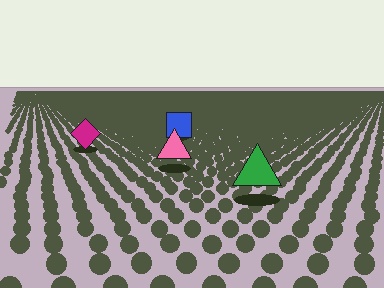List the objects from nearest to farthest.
From nearest to farthest: the green triangle, the pink triangle, the magenta diamond, the blue square.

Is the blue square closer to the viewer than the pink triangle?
No. The pink triangle is closer — you can tell from the texture gradient: the ground texture is coarser near it.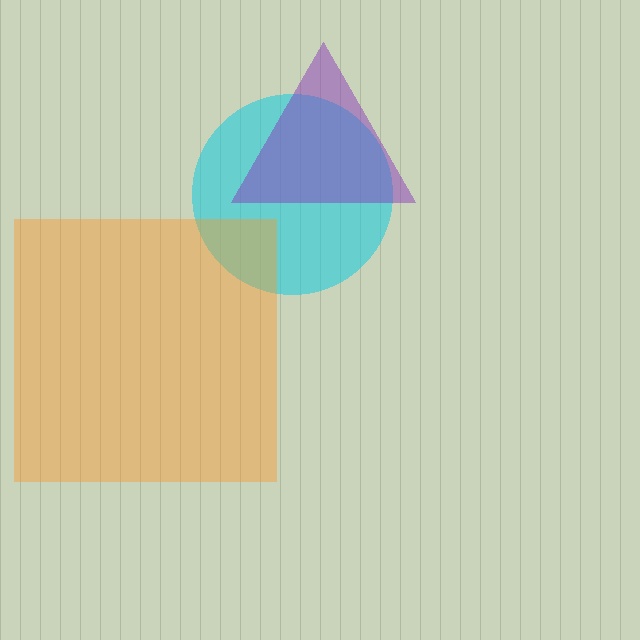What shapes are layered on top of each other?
The layered shapes are: a cyan circle, an orange square, a purple triangle.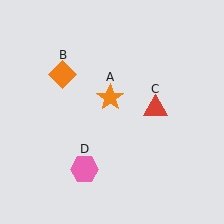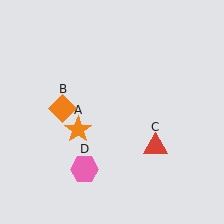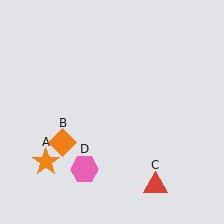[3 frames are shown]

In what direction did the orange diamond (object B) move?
The orange diamond (object B) moved down.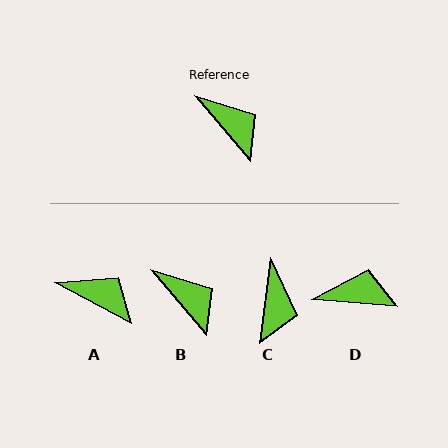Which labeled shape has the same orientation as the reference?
B.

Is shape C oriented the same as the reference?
No, it is off by about 47 degrees.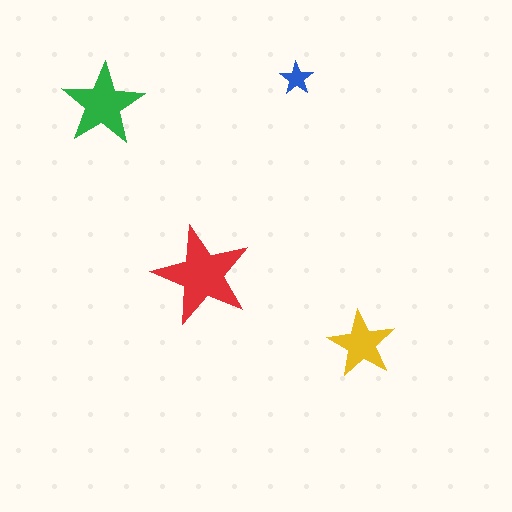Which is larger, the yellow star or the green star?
The green one.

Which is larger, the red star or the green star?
The red one.